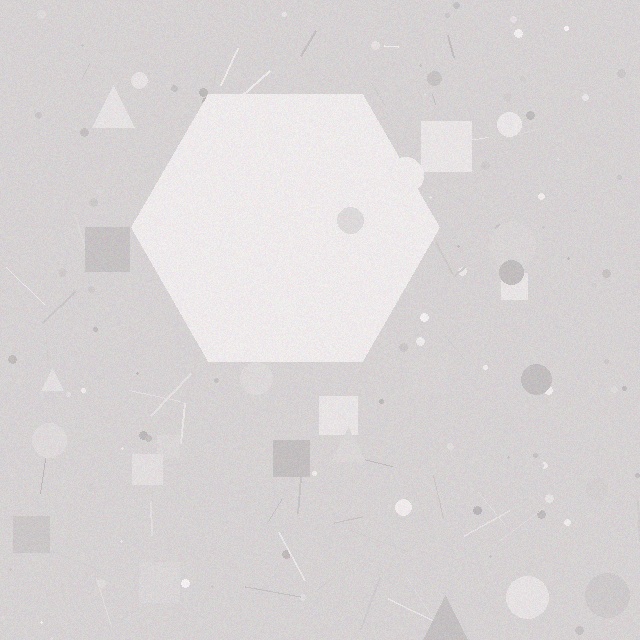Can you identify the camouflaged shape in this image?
The camouflaged shape is a hexagon.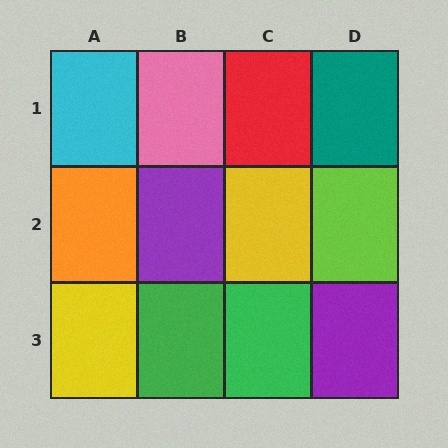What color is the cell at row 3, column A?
Yellow.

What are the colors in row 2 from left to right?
Orange, purple, yellow, lime.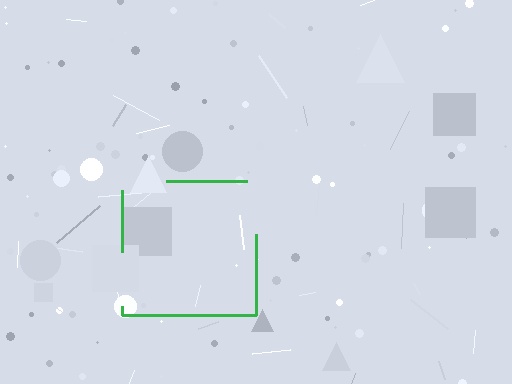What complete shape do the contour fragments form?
The contour fragments form a square.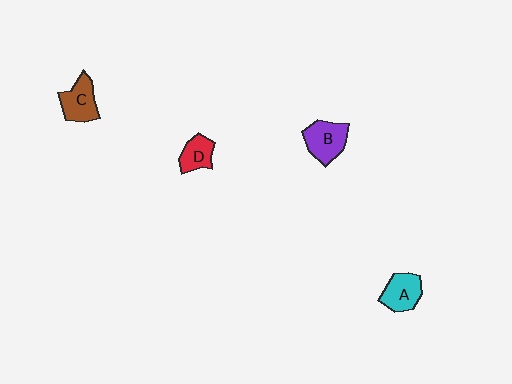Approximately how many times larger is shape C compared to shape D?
Approximately 1.3 times.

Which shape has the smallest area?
Shape D (red).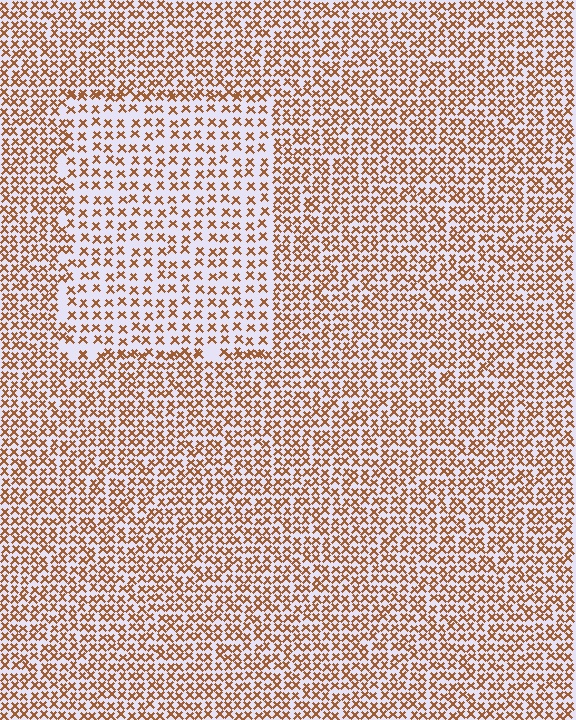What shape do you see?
I see a rectangle.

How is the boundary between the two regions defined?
The boundary is defined by a change in element density (approximately 1.7x ratio). All elements are the same color, size, and shape.